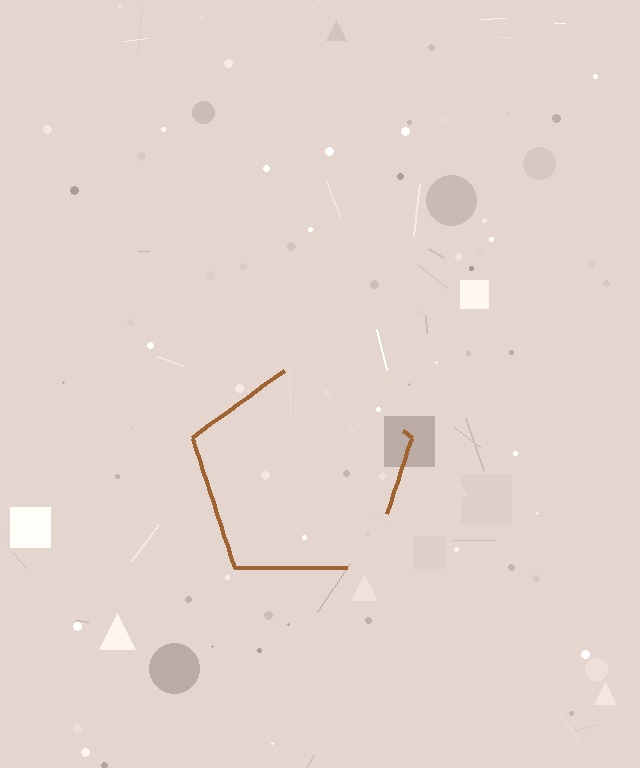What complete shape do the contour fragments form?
The contour fragments form a pentagon.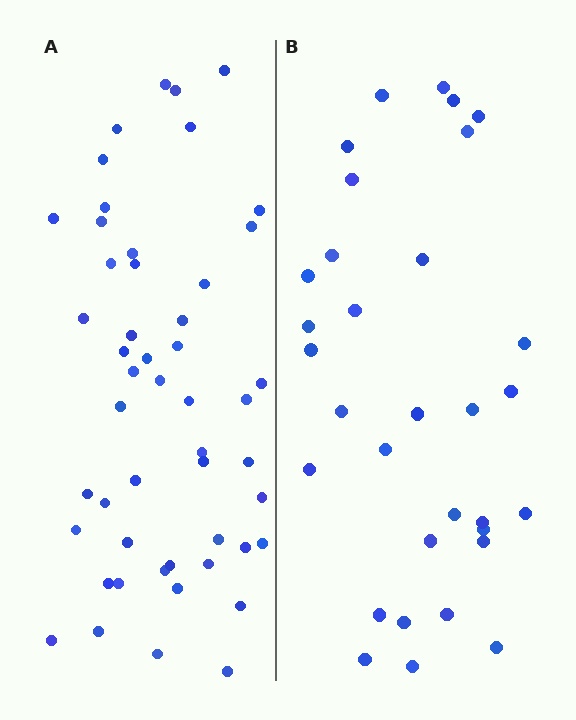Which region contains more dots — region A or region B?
Region A (the left region) has more dots.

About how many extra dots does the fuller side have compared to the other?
Region A has approximately 20 more dots than region B.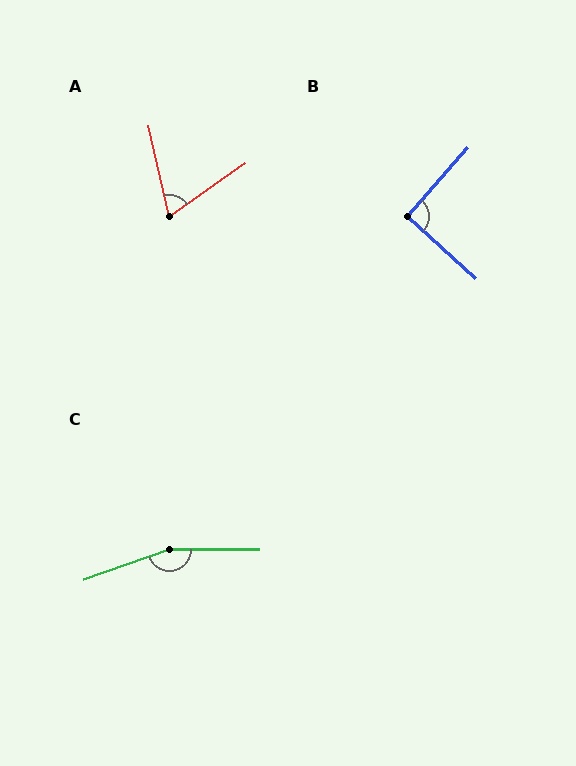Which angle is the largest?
C, at approximately 160 degrees.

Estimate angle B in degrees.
Approximately 91 degrees.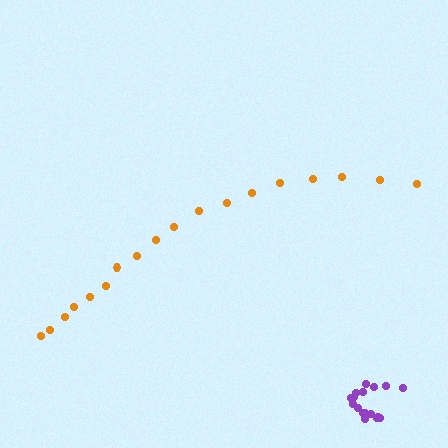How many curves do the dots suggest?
There are 2 distinct paths.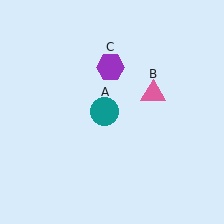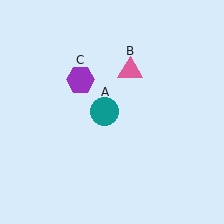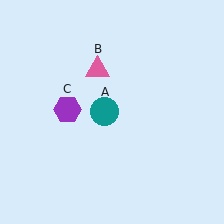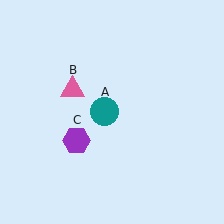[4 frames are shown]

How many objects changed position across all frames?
2 objects changed position: pink triangle (object B), purple hexagon (object C).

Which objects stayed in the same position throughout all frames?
Teal circle (object A) remained stationary.